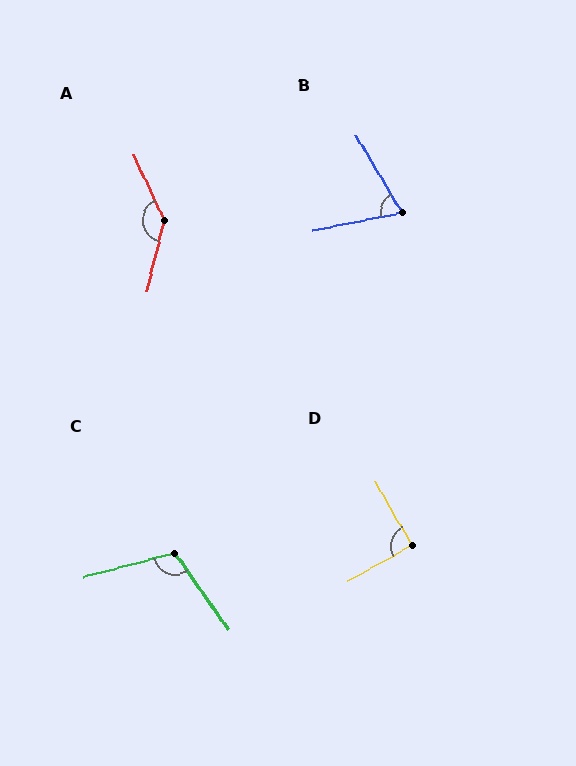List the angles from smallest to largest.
B (71°), D (89°), C (111°), A (141°).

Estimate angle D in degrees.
Approximately 89 degrees.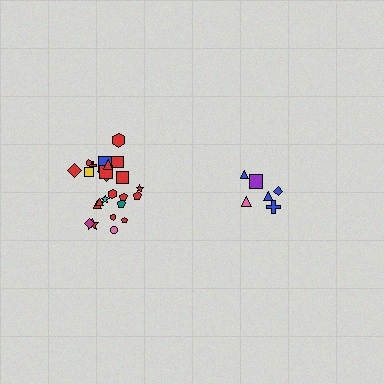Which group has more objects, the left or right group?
The left group.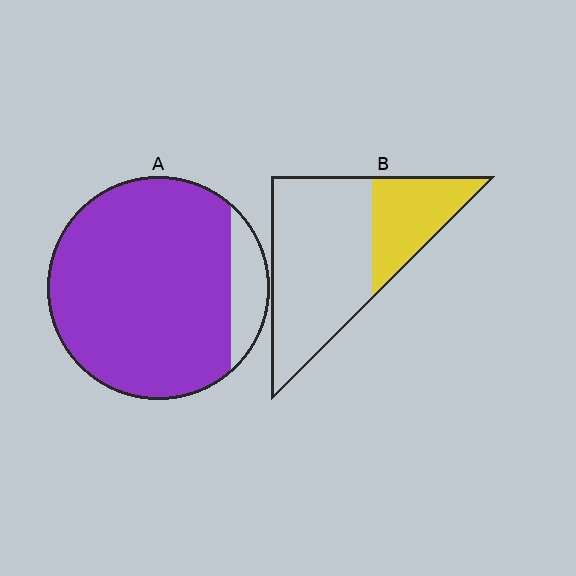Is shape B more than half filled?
No.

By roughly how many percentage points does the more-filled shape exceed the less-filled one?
By roughly 60 percentage points (A over B).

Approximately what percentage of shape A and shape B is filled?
A is approximately 90% and B is approximately 30%.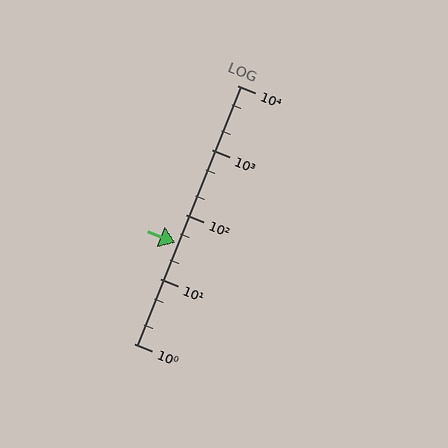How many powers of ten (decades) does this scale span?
The scale spans 4 decades, from 1 to 10000.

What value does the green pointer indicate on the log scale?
The pointer indicates approximately 37.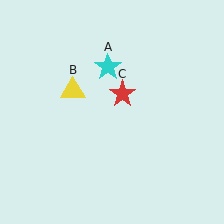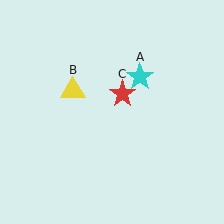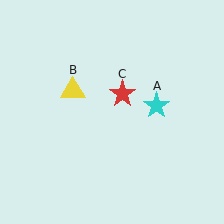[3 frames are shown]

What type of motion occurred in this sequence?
The cyan star (object A) rotated clockwise around the center of the scene.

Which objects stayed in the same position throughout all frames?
Yellow triangle (object B) and red star (object C) remained stationary.